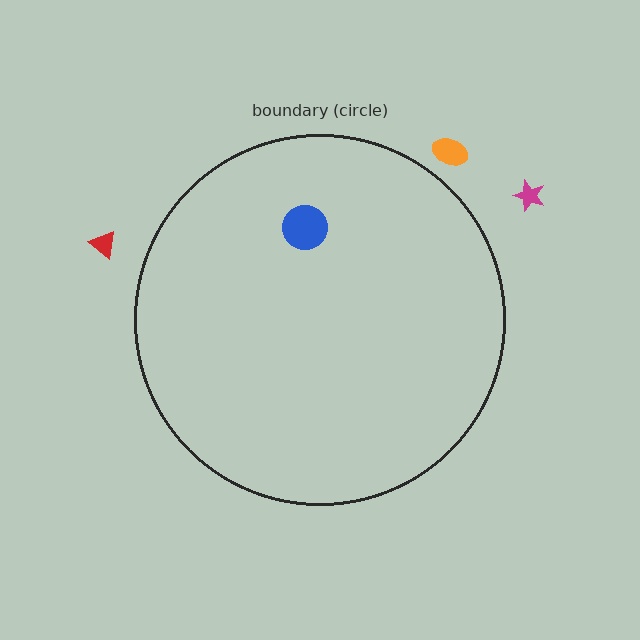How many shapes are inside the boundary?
1 inside, 3 outside.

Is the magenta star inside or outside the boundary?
Outside.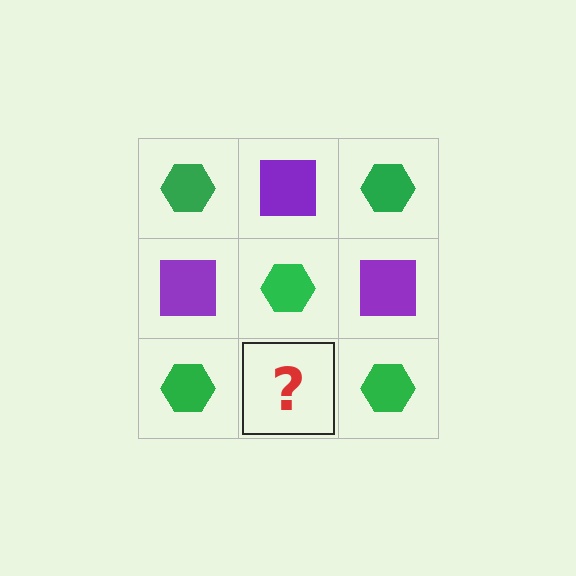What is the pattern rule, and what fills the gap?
The rule is that it alternates green hexagon and purple square in a checkerboard pattern. The gap should be filled with a purple square.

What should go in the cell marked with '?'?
The missing cell should contain a purple square.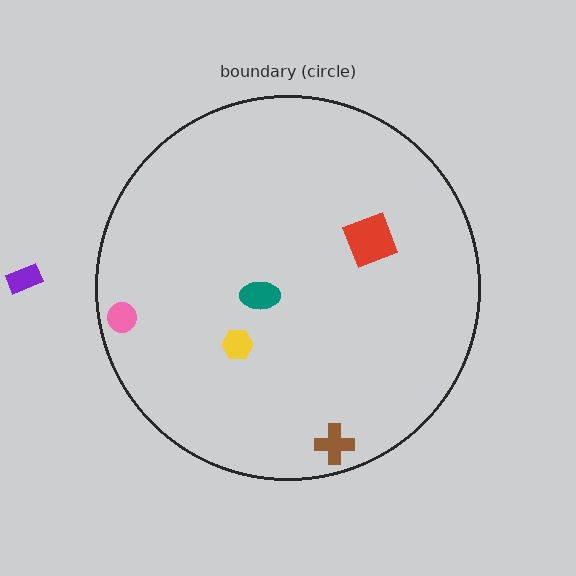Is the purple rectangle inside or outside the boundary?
Outside.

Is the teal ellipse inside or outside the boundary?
Inside.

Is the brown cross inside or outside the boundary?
Inside.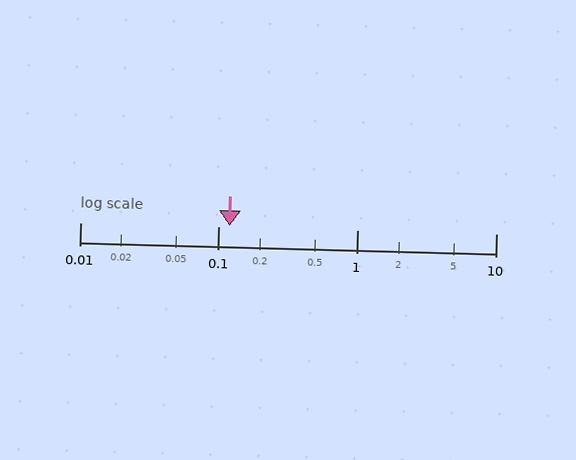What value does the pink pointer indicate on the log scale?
The pointer indicates approximately 0.12.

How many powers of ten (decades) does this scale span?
The scale spans 3 decades, from 0.01 to 10.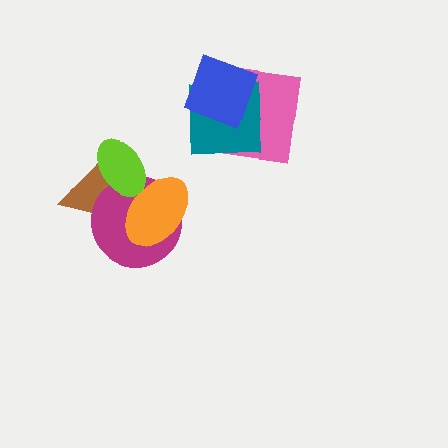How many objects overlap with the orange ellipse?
3 objects overlap with the orange ellipse.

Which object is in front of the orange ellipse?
The lime ellipse is in front of the orange ellipse.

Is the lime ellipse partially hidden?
No, no other shape covers it.